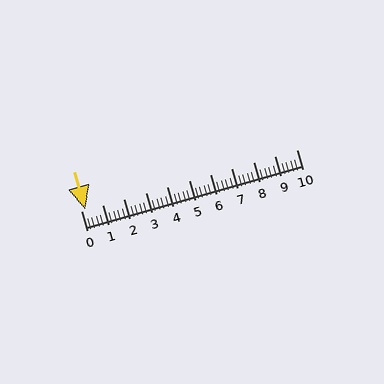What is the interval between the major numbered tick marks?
The major tick marks are spaced 1 units apart.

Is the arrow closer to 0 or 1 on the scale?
The arrow is closer to 0.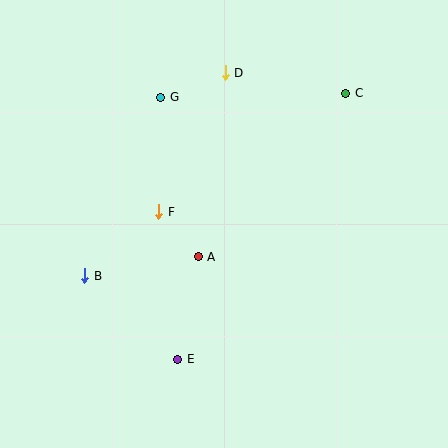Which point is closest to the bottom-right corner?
Point E is closest to the bottom-right corner.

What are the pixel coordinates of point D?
Point D is at (225, 73).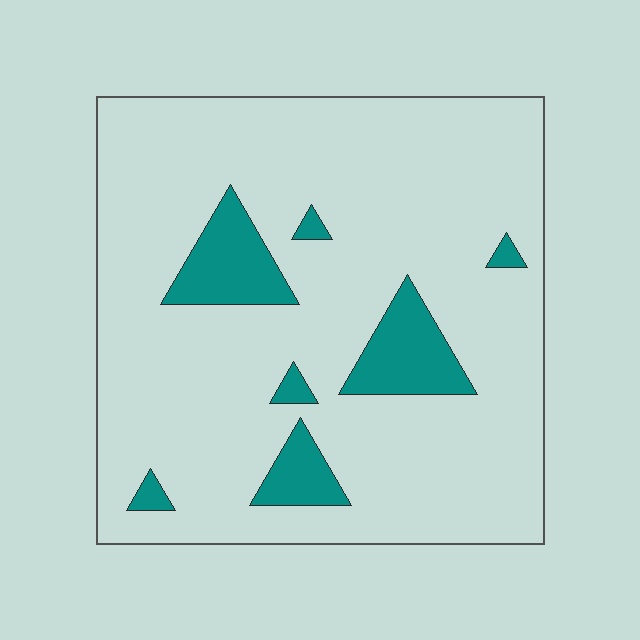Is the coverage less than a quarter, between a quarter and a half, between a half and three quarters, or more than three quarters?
Less than a quarter.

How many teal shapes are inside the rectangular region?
7.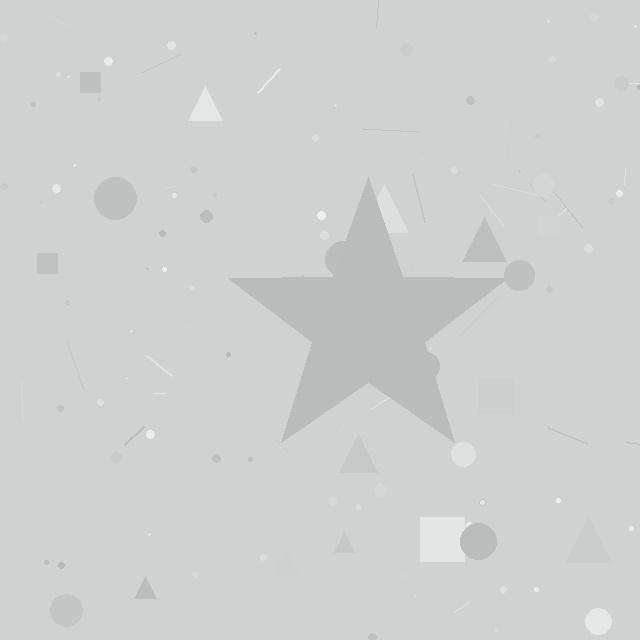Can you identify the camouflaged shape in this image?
The camouflaged shape is a star.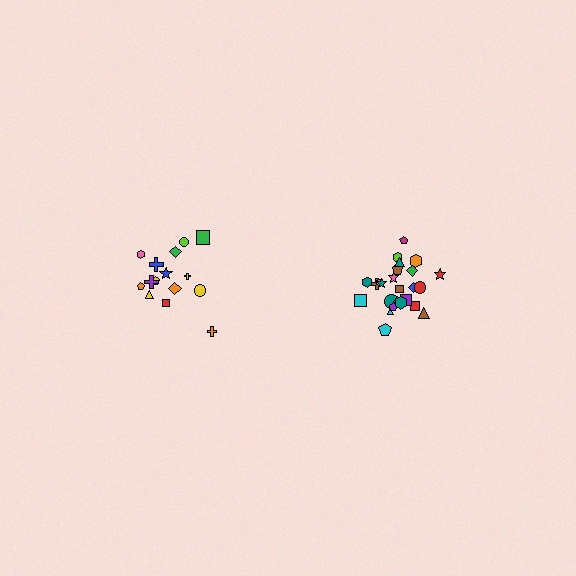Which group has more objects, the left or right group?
The right group.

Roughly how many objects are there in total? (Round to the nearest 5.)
Roughly 40 objects in total.